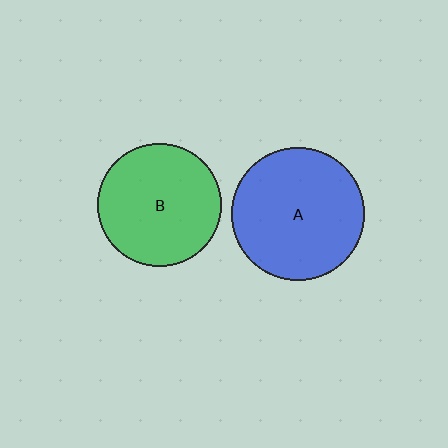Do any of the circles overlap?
No, none of the circles overlap.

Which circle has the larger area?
Circle A (blue).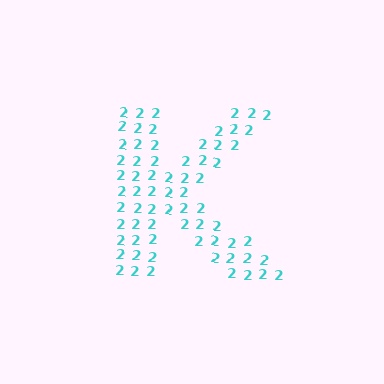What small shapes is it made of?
It is made of small digit 2's.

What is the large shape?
The large shape is the letter K.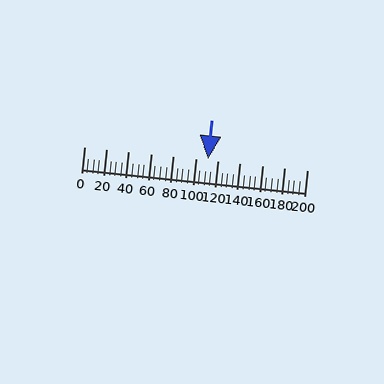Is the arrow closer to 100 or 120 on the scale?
The arrow is closer to 120.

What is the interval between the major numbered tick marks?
The major tick marks are spaced 20 units apart.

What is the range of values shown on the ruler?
The ruler shows values from 0 to 200.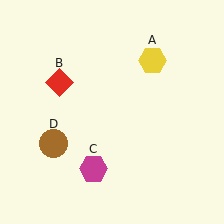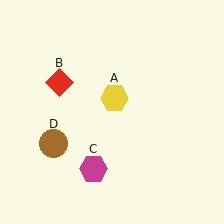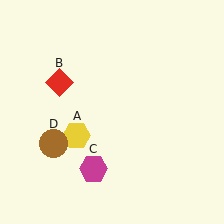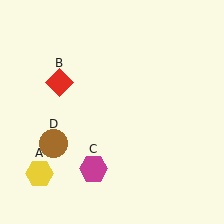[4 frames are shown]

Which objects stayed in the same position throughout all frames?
Red diamond (object B) and magenta hexagon (object C) and brown circle (object D) remained stationary.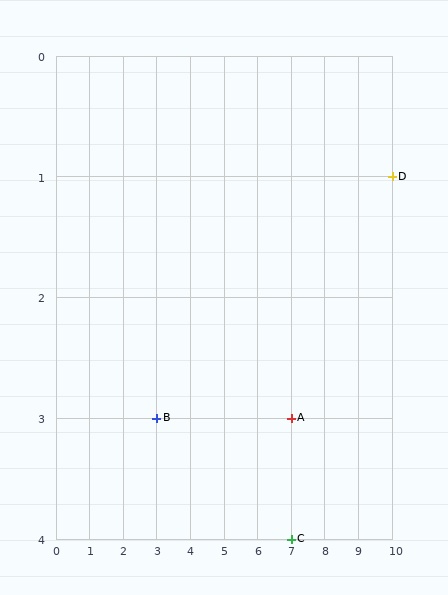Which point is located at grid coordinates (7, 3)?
Point A is at (7, 3).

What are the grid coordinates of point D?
Point D is at grid coordinates (10, 1).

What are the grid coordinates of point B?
Point B is at grid coordinates (3, 3).